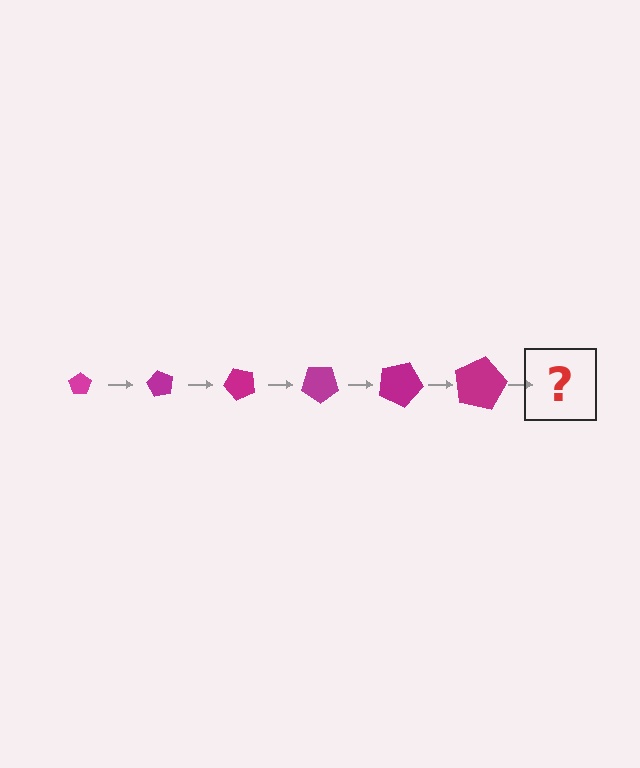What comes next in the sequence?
The next element should be a pentagon, larger than the previous one and rotated 360 degrees from the start.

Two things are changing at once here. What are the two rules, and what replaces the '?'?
The two rules are that the pentagon grows larger each step and it rotates 60 degrees each step. The '?' should be a pentagon, larger than the previous one and rotated 360 degrees from the start.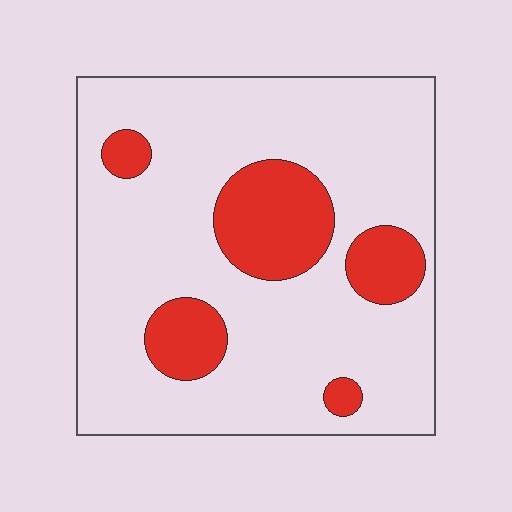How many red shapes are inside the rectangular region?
5.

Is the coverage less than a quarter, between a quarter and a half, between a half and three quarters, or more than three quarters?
Less than a quarter.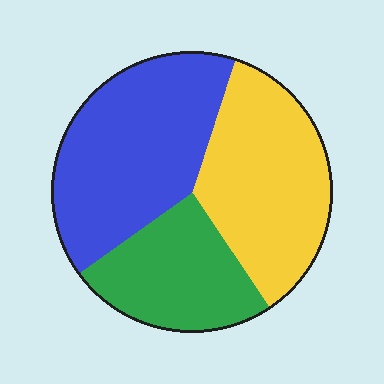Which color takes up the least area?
Green, at roughly 25%.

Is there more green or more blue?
Blue.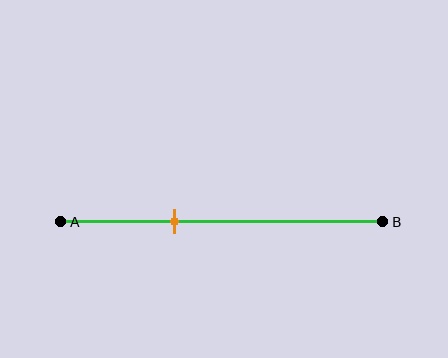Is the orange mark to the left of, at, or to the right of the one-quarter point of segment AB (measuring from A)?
The orange mark is to the right of the one-quarter point of segment AB.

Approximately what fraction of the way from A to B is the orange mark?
The orange mark is approximately 35% of the way from A to B.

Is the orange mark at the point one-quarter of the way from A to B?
No, the mark is at about 35% from A, not at the 25% one-quarter point.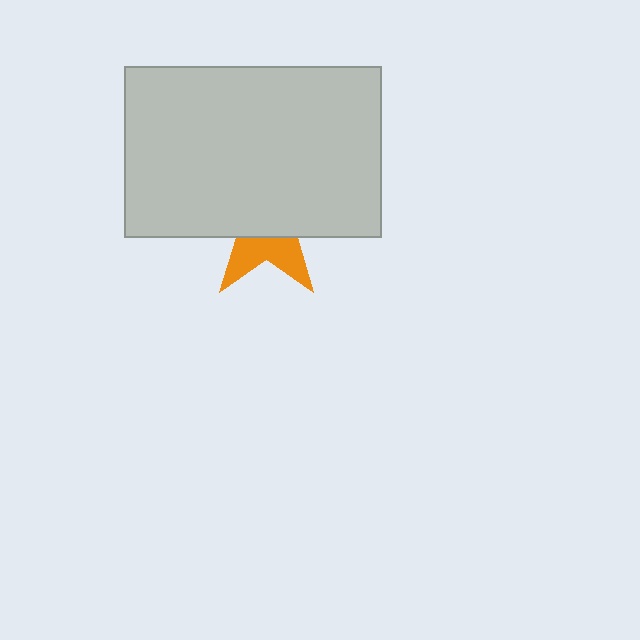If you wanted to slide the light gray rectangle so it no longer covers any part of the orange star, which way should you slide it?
Slide it up — that is the most direct way to separate the two shapes.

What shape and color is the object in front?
The object in front is a light gray rectangle.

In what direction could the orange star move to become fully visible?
The orange star could move down. That would shift it out from behind the light gray rectangle entirely.